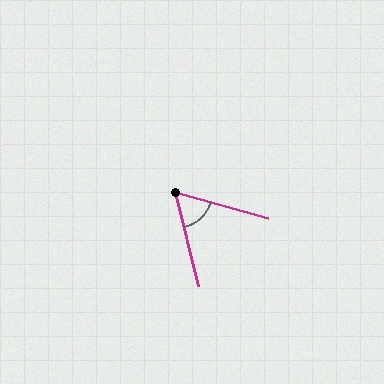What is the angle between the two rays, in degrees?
Approximately 60 degrees.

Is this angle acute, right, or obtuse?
It is acute.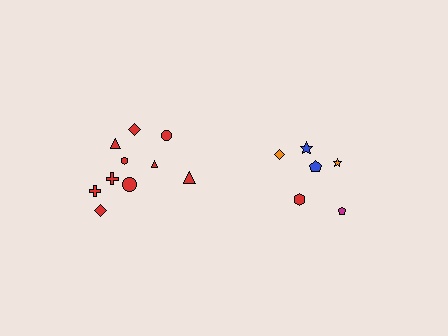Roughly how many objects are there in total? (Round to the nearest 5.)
Roughly 15 objects in total.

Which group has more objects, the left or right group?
The left group.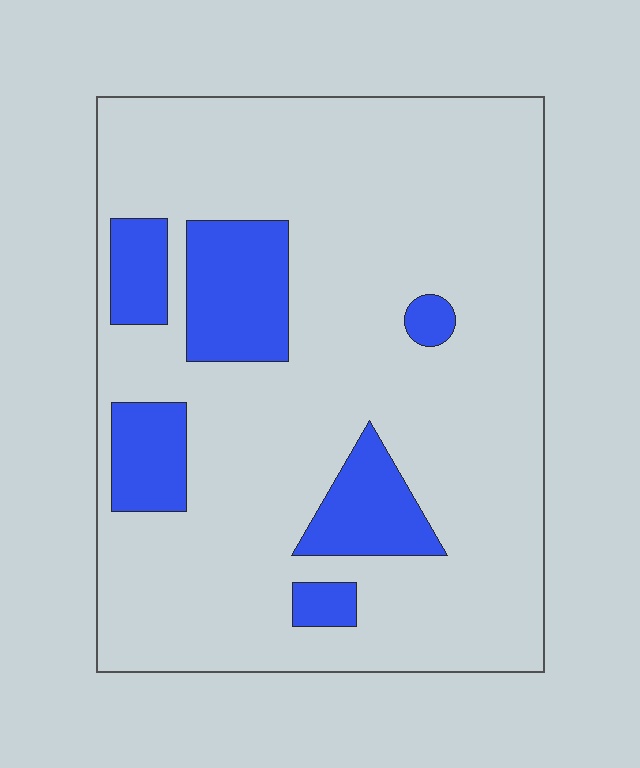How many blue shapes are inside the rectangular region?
6.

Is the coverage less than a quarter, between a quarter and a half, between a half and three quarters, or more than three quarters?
Less than a quarter.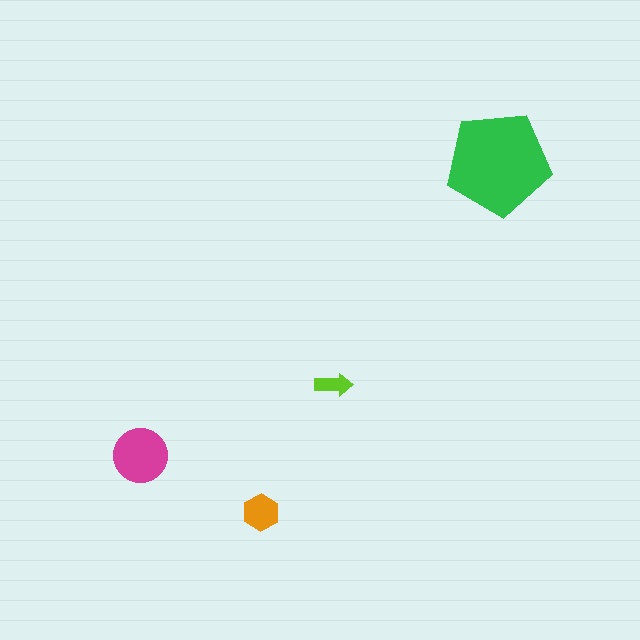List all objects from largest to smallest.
The green pentagon, the magenta circle, the orange hexagon, the lime arrow.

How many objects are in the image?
There are 4 objects in the image.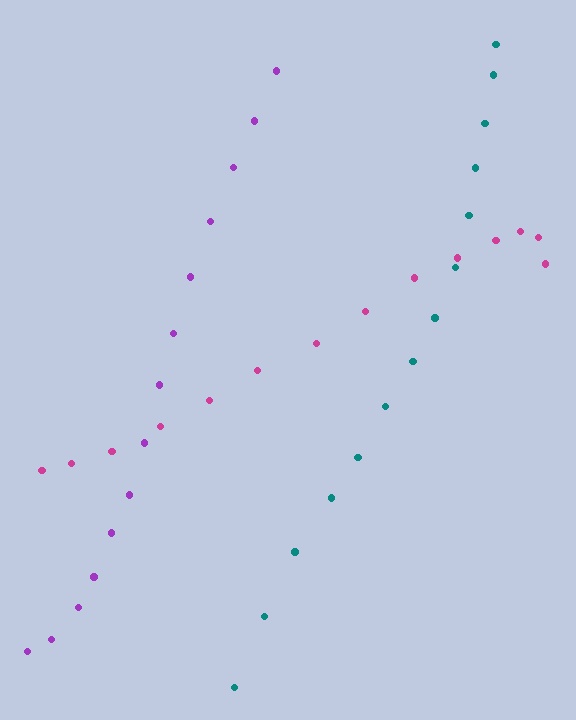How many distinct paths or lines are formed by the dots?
There are 3 distinct paths.